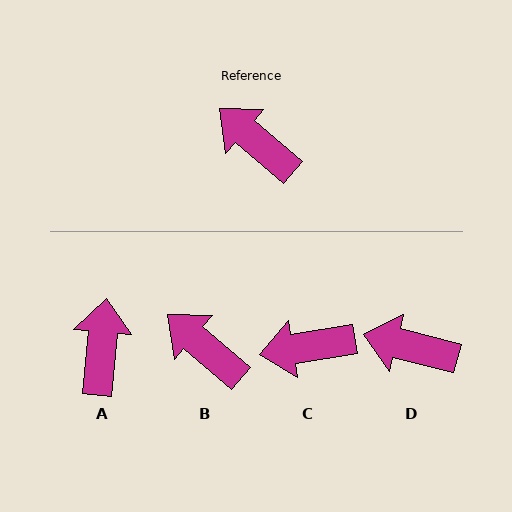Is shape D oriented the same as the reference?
No, it is off by about 26 degrees.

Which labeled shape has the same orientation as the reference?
B.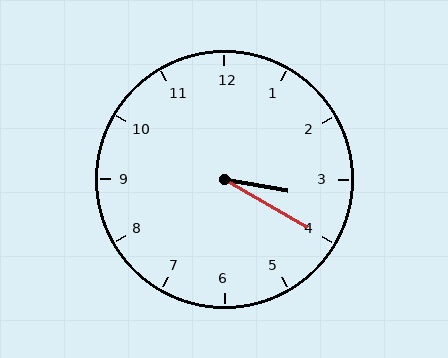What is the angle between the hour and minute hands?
Approximately 20 degrees.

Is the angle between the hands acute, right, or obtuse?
It is acute.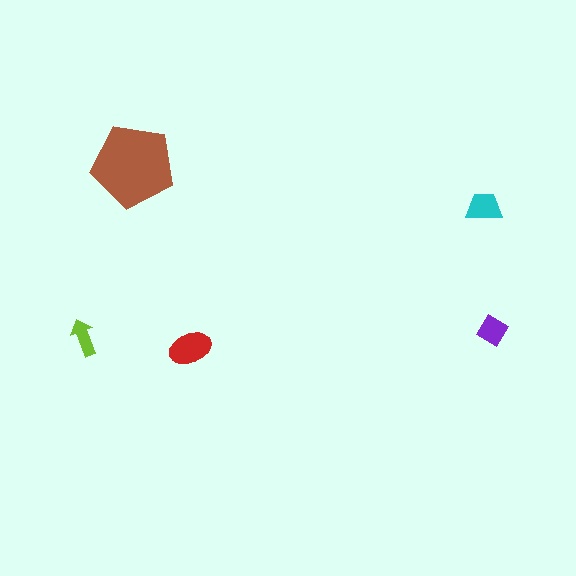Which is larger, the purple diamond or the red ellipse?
The red ellipse.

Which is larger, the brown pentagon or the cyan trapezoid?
The brown pentagon.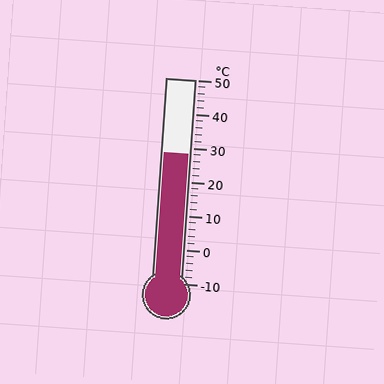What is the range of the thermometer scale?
The thermometer scale ranges from -10°C to 50°C.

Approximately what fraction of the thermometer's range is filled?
The thermometer is filled to approximately 65% of its range.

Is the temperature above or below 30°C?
The temperature is below 30°C.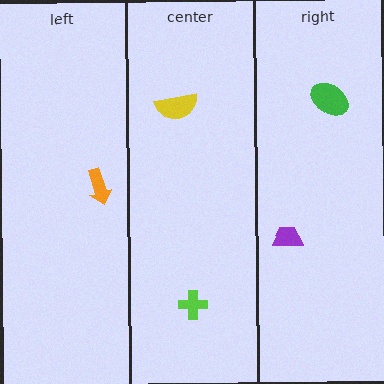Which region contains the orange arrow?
The left region.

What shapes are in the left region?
The orange arrow.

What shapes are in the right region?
The purple trapezoid, the green ellipse.